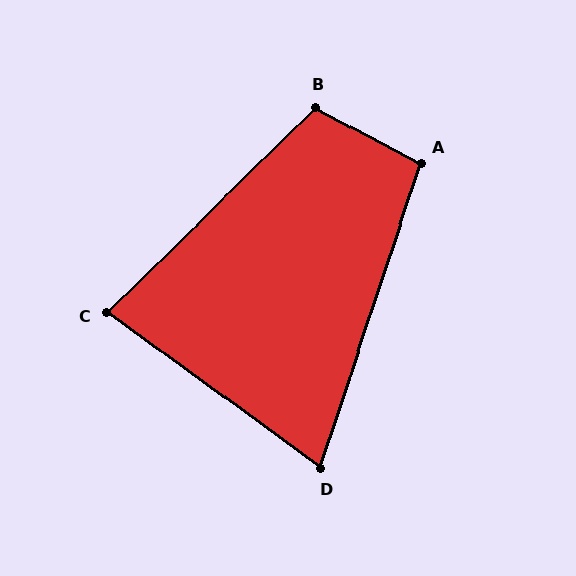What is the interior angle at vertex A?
Approximately 100 degrees (obtuse).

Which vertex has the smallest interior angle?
D, at approximately 72 degrees.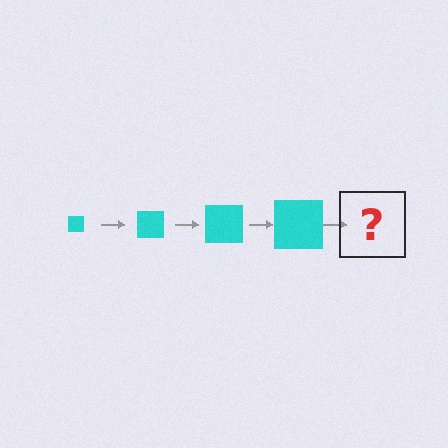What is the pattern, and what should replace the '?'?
The pattern is that the square gets progressively larger each step. The '?' should be a cyan square, larger than the previous one.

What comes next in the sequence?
The next element should be a cyan square, larger than the previous one.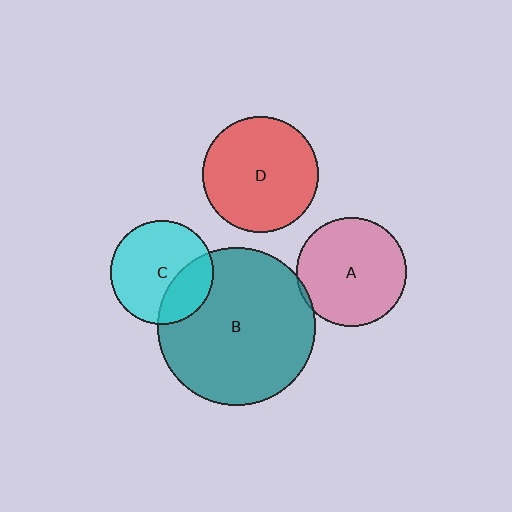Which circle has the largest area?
Circle B (teal).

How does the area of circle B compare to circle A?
Approximately 2.1 times.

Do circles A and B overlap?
Yes.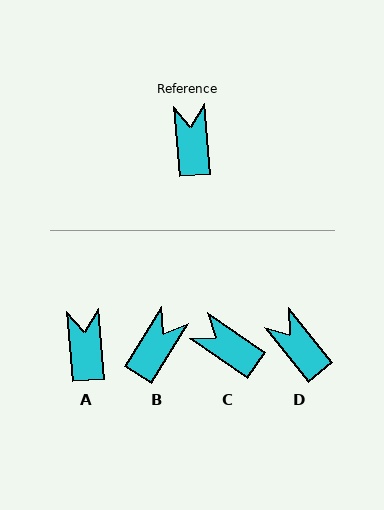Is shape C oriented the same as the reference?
No, it is off by about 51 degrees.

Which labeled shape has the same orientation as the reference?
A.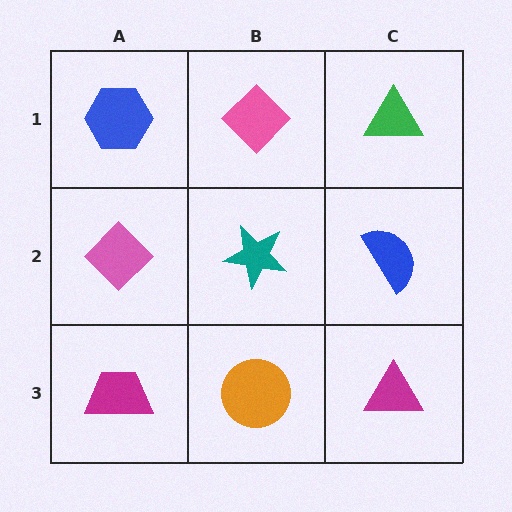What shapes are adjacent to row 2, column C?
A green triangle (row 1, column C), a magenta triangle (row 3, column C), a teal star (row 2, column B).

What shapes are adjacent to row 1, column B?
A teal star (row 2, column B), a blue hexagon (row 1, column A), a green triangle (row 1, column C).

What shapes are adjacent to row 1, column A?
A pink diamond (row 2, column A), a pink diamond (row 1, column B).